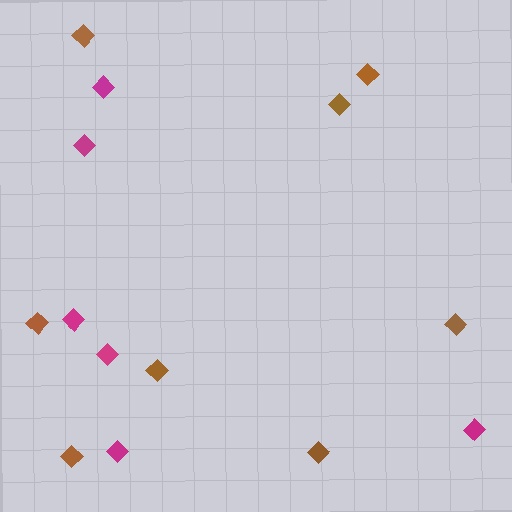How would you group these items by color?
There are 2 groups: one group of brown diamonds (8) and one group of magenta diamonds (6).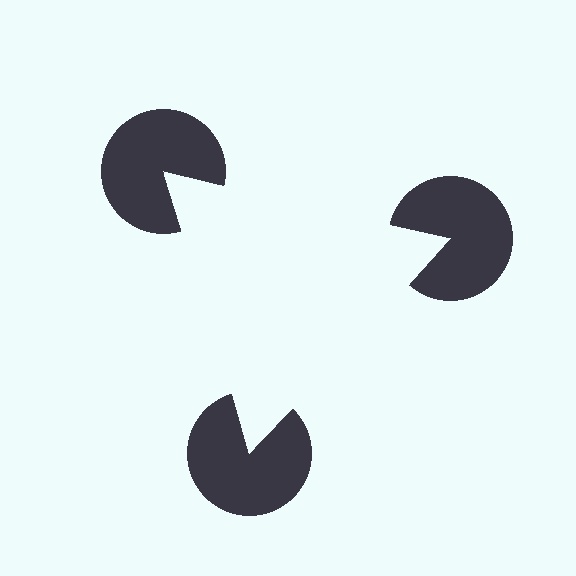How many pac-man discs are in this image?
There are 3 — one at each vertex of the illusory triangle.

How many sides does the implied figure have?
3 sides.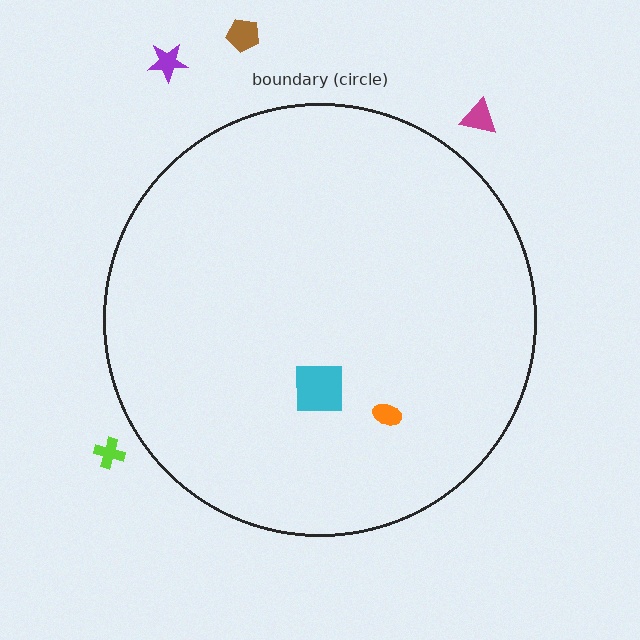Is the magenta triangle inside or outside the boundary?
Outside.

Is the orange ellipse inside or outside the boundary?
Inside.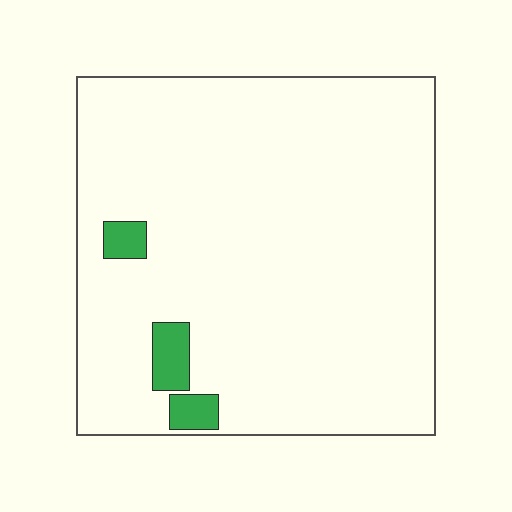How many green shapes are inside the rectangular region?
3.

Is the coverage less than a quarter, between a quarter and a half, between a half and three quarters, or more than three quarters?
Less than a quarter.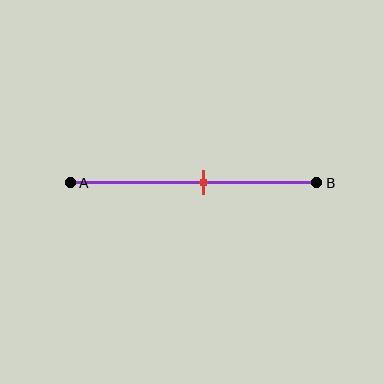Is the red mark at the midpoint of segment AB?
No, the mark is at about 55% from A, not at the 50% midpoint.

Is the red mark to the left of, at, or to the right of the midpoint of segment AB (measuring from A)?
The red mark is to the right of the midpoint of segment AB.